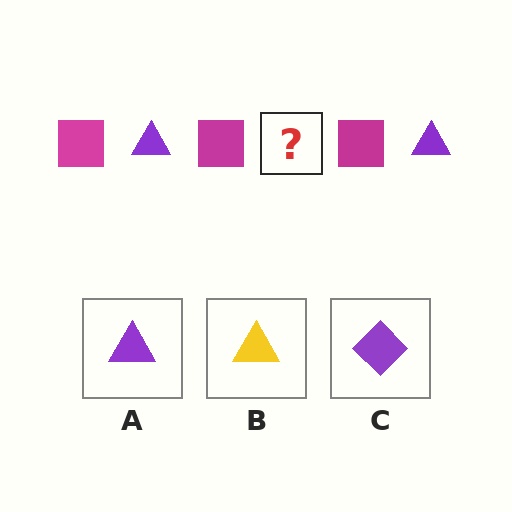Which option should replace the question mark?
Option A.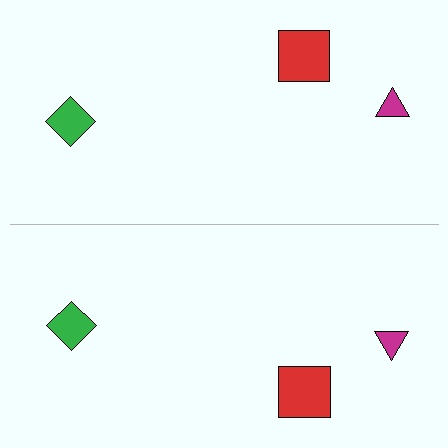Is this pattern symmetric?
Yes, this pattern has bilateral (reflection) symmetry.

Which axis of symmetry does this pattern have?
The pattern has a horizontal axis of symmetry running through the center of the image.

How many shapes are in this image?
There are 6 shapes in this image.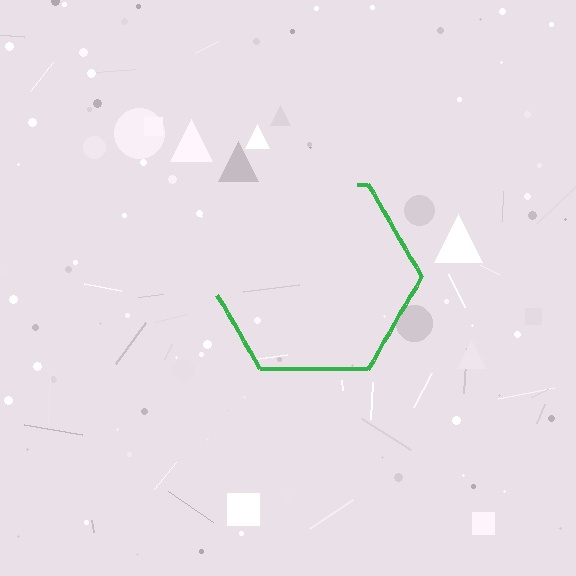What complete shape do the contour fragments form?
The contour fragments form a hexagon.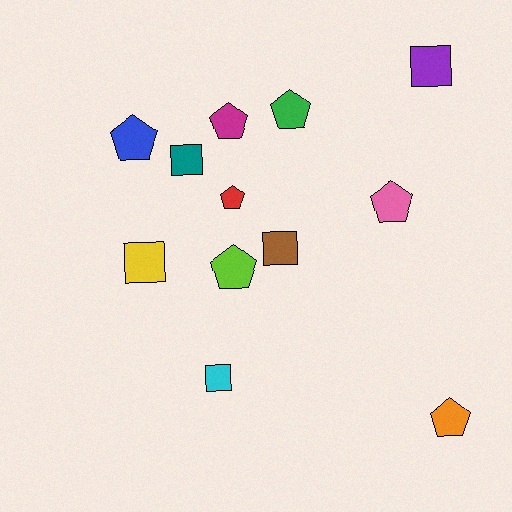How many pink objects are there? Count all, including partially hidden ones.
There is 1 pink object.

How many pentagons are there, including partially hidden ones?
There are 7 pentagons.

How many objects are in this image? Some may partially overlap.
There are 12 objects.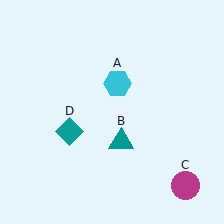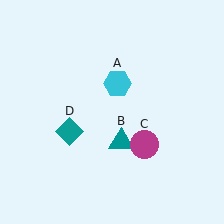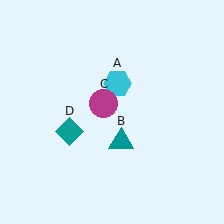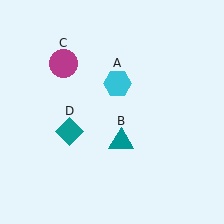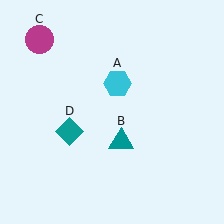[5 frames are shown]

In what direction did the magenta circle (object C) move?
The magenta circle (object C) moved up and to the left.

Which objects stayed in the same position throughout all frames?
Cyan hexagon (object A) and teal triangle (object B) and teal diamond (object D) remained stationary.